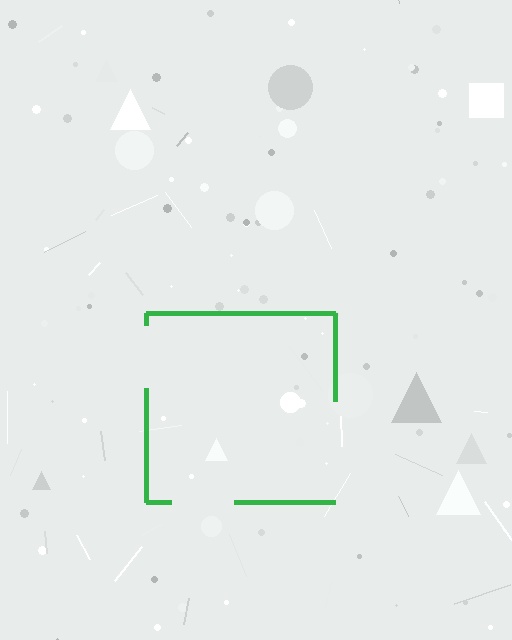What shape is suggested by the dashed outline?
The dashed outline suggests a square.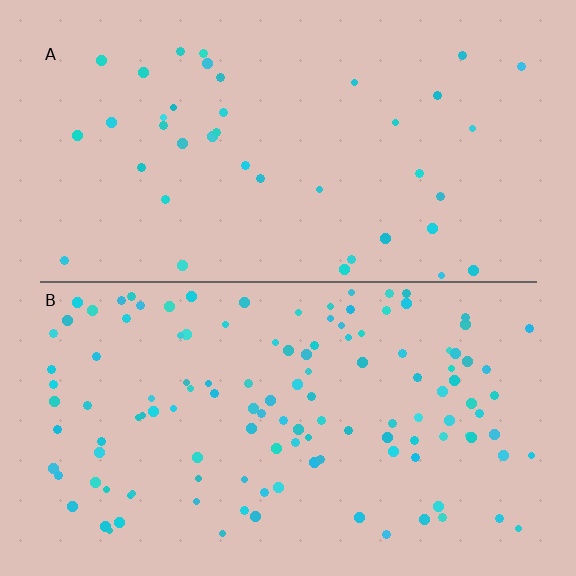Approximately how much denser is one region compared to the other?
Approximately 3.1× — region B over region A.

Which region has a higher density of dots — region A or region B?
B (the bottom).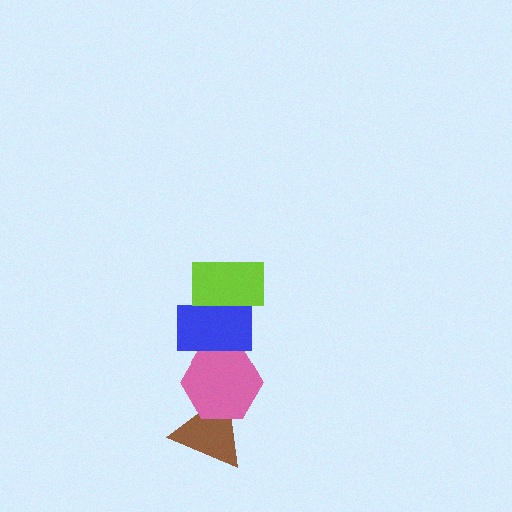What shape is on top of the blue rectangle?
The lime rectangle is on top of the blue rectangle.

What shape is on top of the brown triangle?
The pink hexagon is on top of the brown triangle.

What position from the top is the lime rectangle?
The lime rectangle is 1st from the top.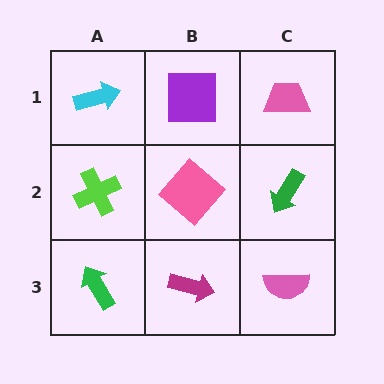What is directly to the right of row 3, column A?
A magenta arrow.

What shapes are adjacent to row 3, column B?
A pink diamond (row 2, column B), a green arrow (row 3, column A), a pink semicircle (row 3, column C).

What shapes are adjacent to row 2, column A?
A cyan arrow (row 1, column A), a green arrow (row 3, column A), a pink diamond (row 2, column B).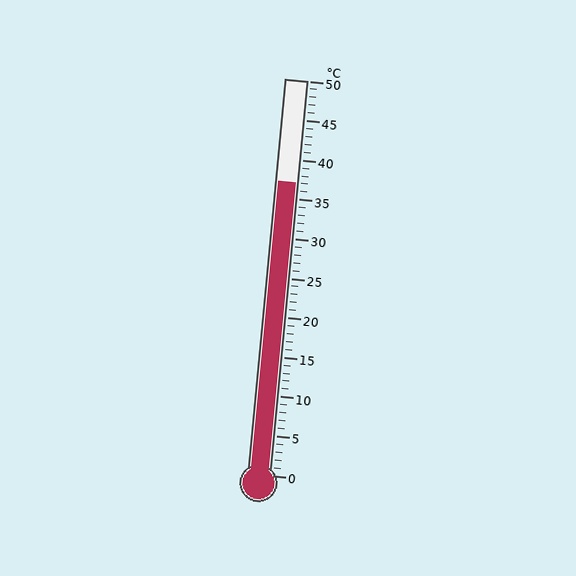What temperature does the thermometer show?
The thermometer shows approximately 37°C.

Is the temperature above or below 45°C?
The temperature is below 45°C.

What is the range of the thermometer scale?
The thermometer scale ranges from 0°C to 50°C.